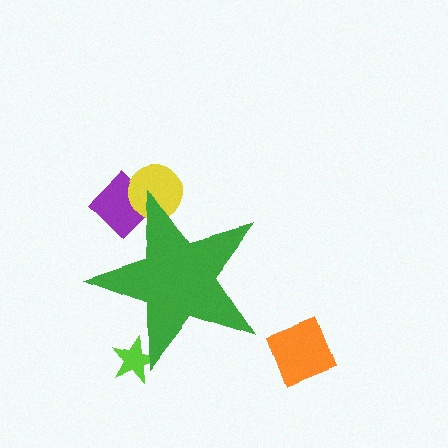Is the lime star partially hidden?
Yes, the lime star is partially hidden behind the green star.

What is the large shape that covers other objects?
A green star.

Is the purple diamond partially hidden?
Yes, the purple diamond is partially hidden behind the green star.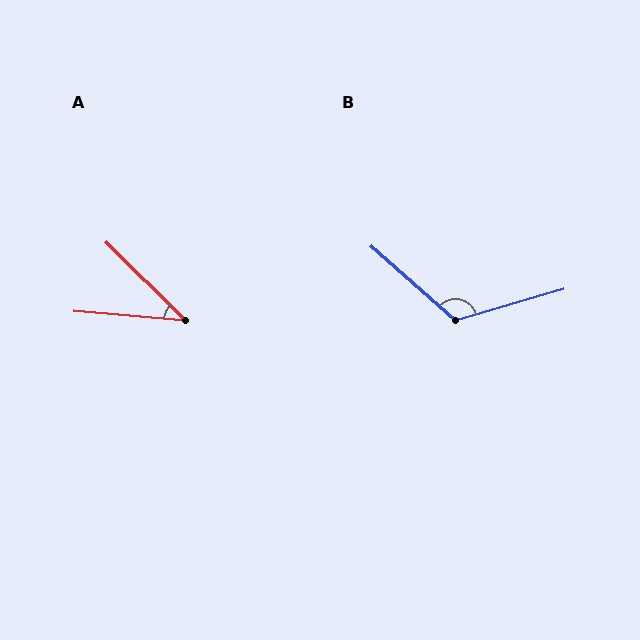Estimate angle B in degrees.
Approximately 122 degrees.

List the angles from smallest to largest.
A (40°), B (122°).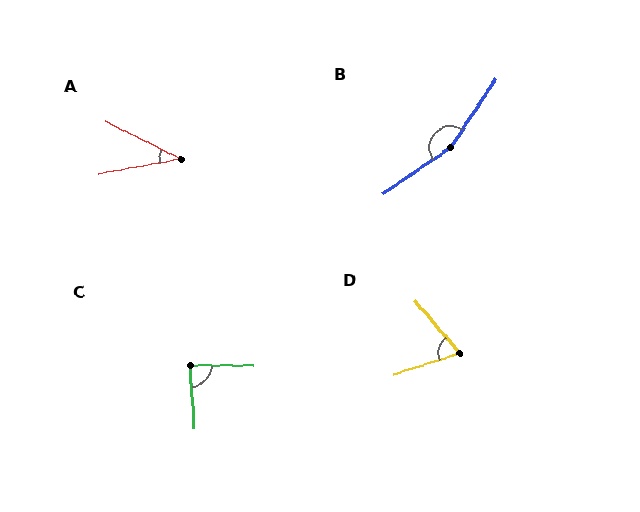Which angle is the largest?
B, at approximately 158 degrees.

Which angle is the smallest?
A, at approximately 37 degrees.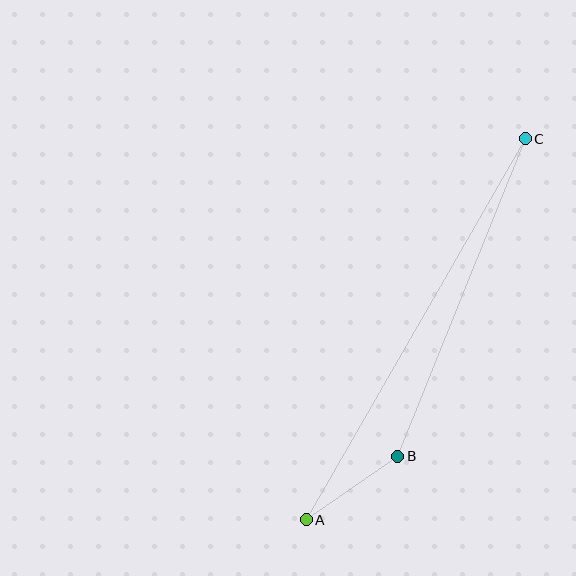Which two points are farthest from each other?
Points A and C are farthest from each other.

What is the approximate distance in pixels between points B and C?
The distance between B and C is approximately 342 pixels.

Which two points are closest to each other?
Points A and B are closest to each other.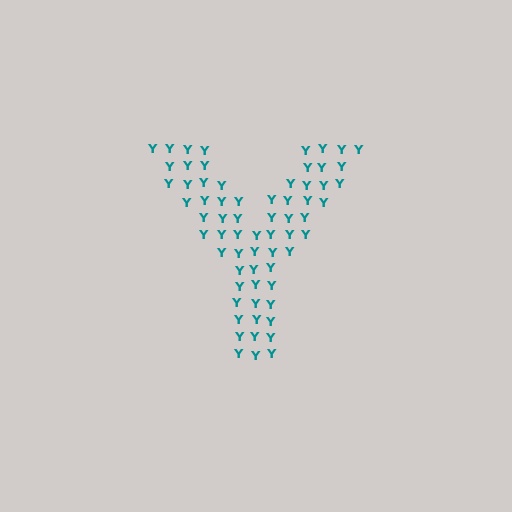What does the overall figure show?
The overall figure shows the letter Y.